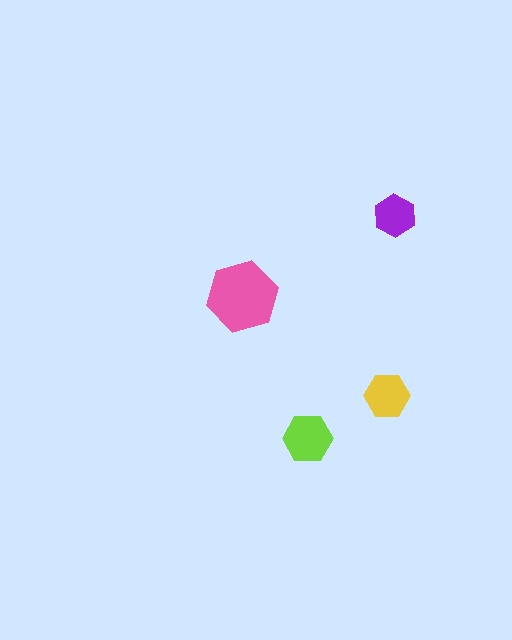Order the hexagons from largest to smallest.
the pink one, the lime one, the yellow one, the purple one.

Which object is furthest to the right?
The purple hexagon is rightmost.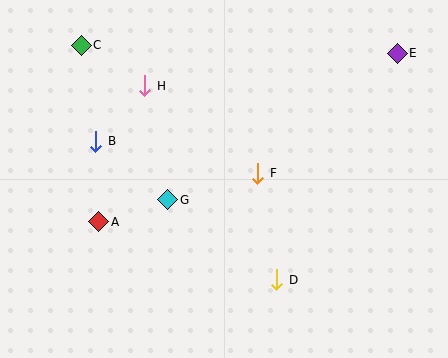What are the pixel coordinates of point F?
Point F is at (258, 173).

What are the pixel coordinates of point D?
Point D is at (277, 280).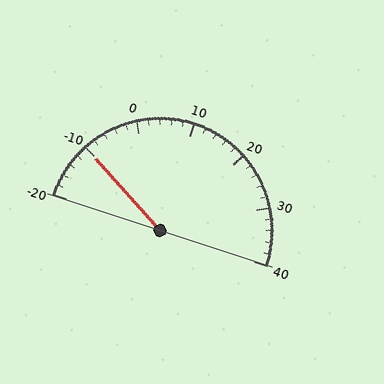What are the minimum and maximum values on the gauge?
The gauge ranges from -20 to 40.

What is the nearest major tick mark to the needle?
The nearest major tick mark is -10.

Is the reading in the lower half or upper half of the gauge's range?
The reading is in the lower half of the range (-20 to 40).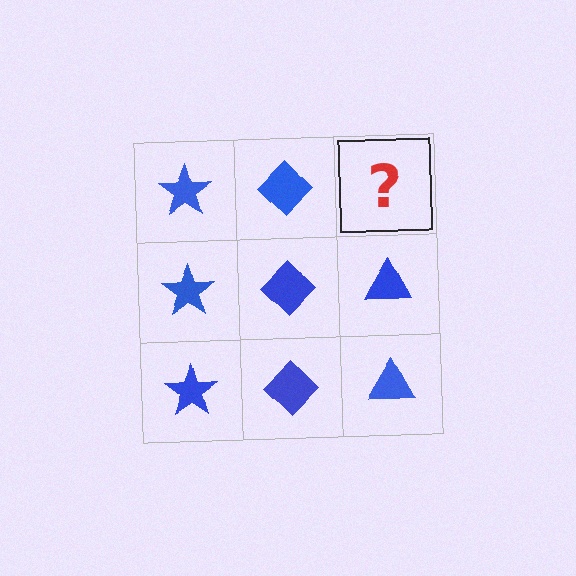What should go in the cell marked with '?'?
The missing cell should contain a blue triangle.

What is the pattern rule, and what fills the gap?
The rule is that each column has a consistent shape. The gap should be filled with a blue triangle.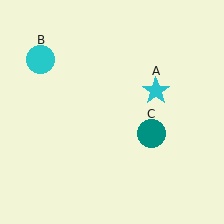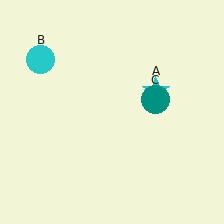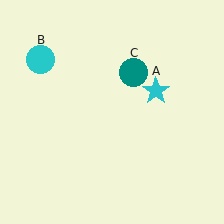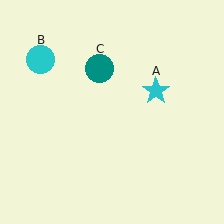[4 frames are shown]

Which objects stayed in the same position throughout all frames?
Cyan star (object A) and cyan circle (object B) remained stationary.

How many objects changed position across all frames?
1 object changed position: teal circle (object C).